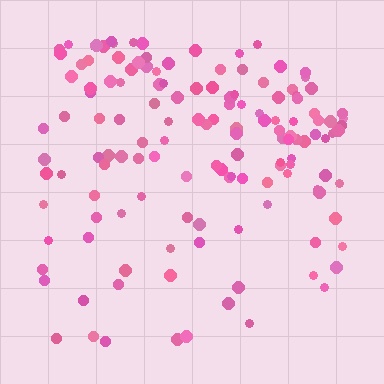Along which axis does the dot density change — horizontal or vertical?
Vertical.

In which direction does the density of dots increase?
From bottom to top, with the top side densest.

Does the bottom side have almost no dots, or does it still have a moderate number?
Still a moderate number, just noticeably fewer than the top.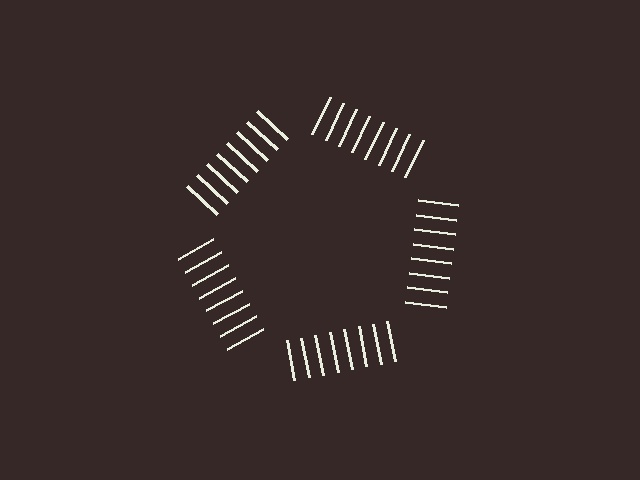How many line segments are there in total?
40 — 8 along each of the 5 edges.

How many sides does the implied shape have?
5 sides — the line-ends trace a pentagon.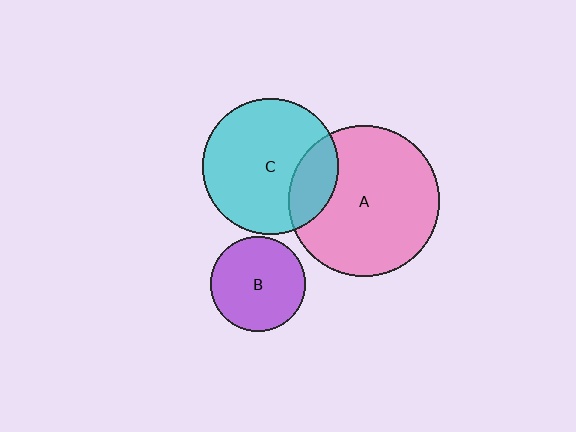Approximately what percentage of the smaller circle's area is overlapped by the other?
Approximately 20%.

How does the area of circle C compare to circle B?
Approximately 2.1 times.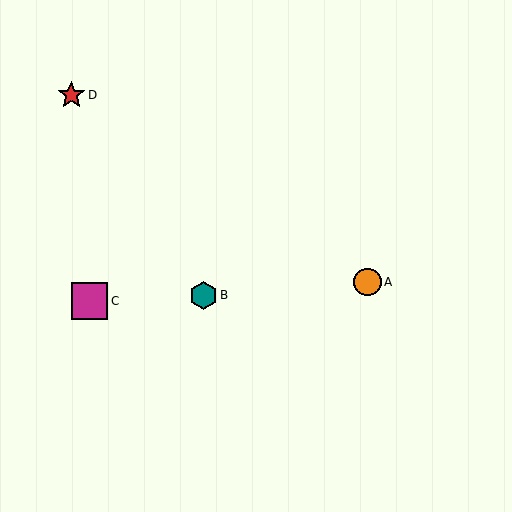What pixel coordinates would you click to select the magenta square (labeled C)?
Click at (89, 301) to select the magenta square C.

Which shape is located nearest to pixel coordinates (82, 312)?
The magenta square (labeled C) at (89, 301) is nearest to that location.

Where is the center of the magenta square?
The center of the magenta square is at (89, 301).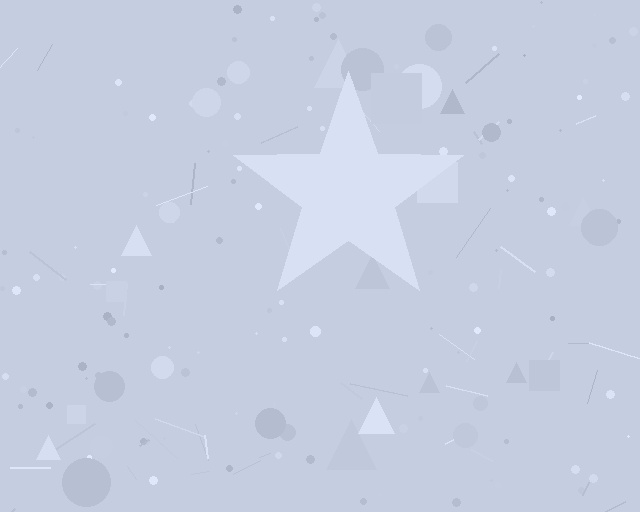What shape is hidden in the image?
A star is hidden in the image.